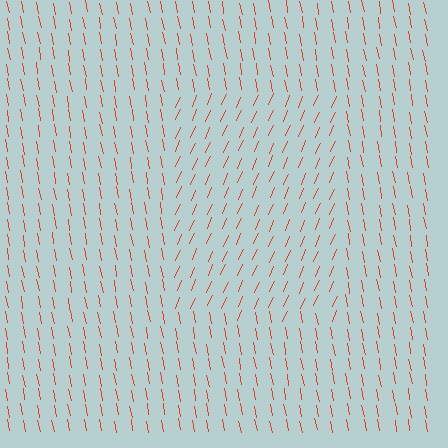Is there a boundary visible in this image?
Yes, there is a texture boundary formed by a change in line orientation.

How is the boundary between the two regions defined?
The boundary is defined purely by a change in line orientation (approximately 34 degrees difference). All lines are the same color and thickness.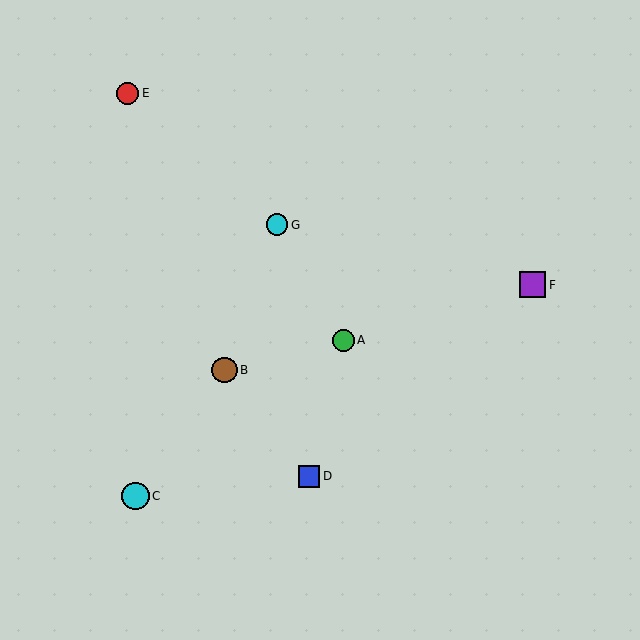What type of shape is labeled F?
Shape F is a purple square.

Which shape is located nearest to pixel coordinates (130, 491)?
The cyan circle (labeled C) at (135, 496) is nearest to that location.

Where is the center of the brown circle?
The center of the brown circle is at (224, 370).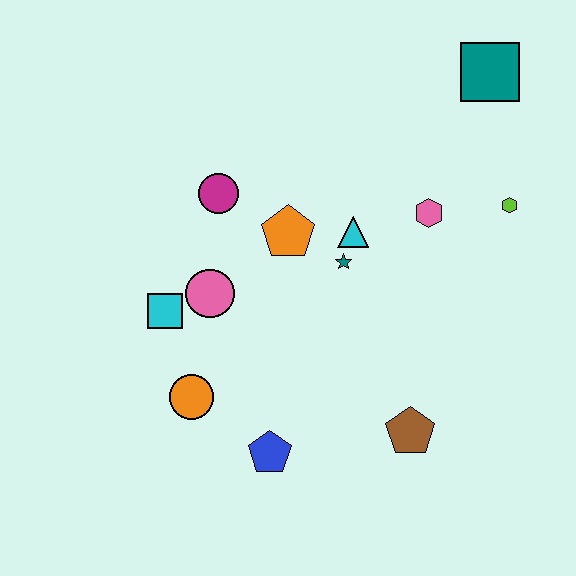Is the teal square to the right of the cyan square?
Yes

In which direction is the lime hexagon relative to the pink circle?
The lime hexagon is to the right of the pink circle.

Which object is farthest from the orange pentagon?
The teal square is farthest from the orange pentagon.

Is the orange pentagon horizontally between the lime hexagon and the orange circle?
Yes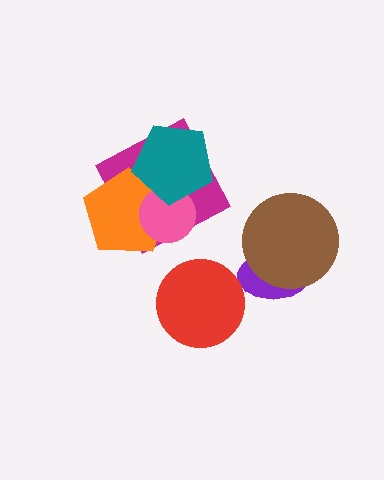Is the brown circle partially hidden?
No, no other shape covers it.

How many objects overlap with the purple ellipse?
1 object overlaps with the purple ellipse.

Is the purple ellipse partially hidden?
Yes, it is partially covered by another shape.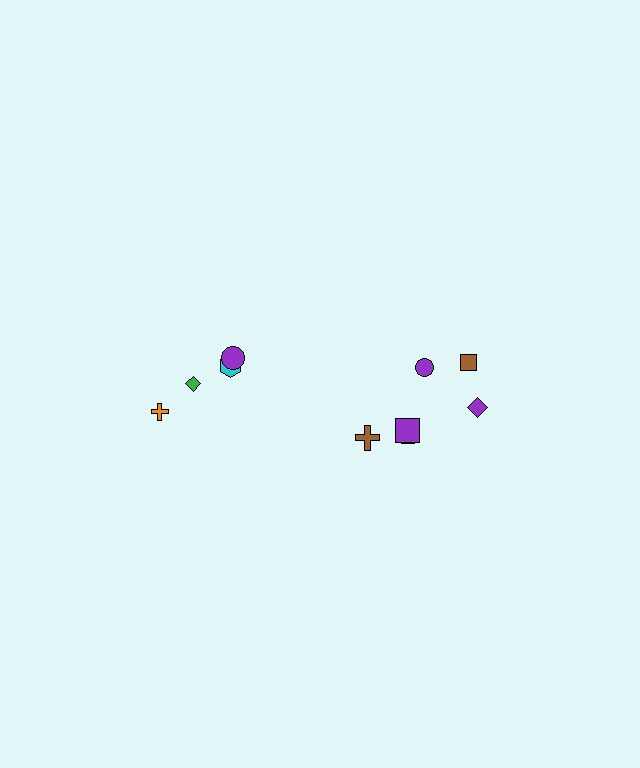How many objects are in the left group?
There are 4 objects.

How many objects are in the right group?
There are 6 objects.